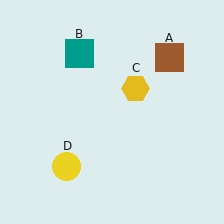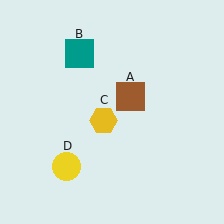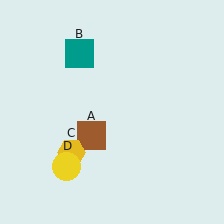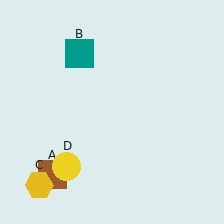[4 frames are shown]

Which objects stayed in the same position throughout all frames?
Teal square (object B) and yellow circle (object D) remained stationary.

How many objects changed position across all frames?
2 objects changed position: brown square (object A), yellow hexagon (object C).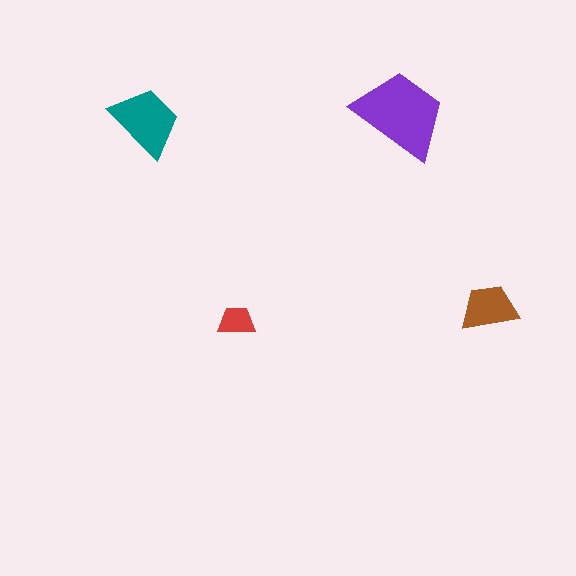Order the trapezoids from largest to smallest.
the purple one, the teal one, the brown one, the red one.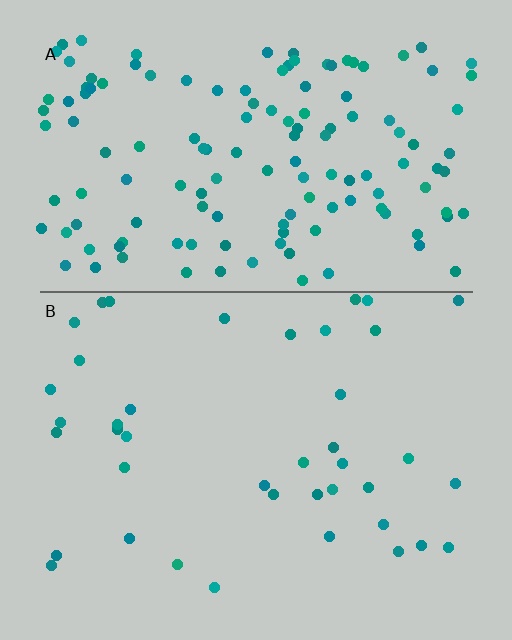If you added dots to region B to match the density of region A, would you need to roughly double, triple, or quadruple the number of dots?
Approximately triple.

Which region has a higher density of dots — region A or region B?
A (the top).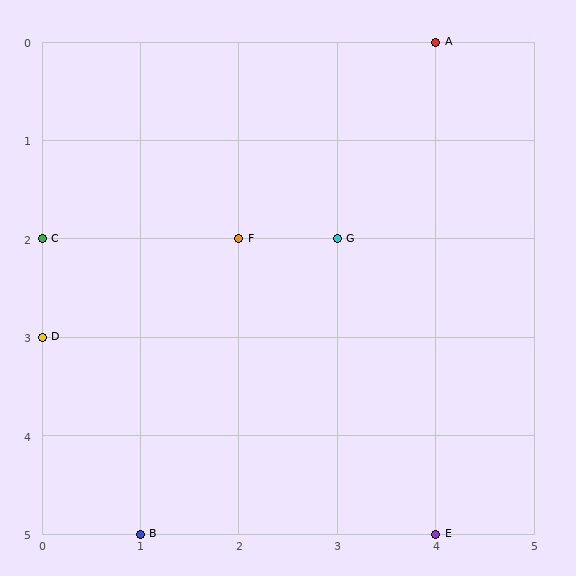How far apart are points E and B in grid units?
Points E and B are 3 columns apart.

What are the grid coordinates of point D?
Point D is at grid coordinates (0, 3).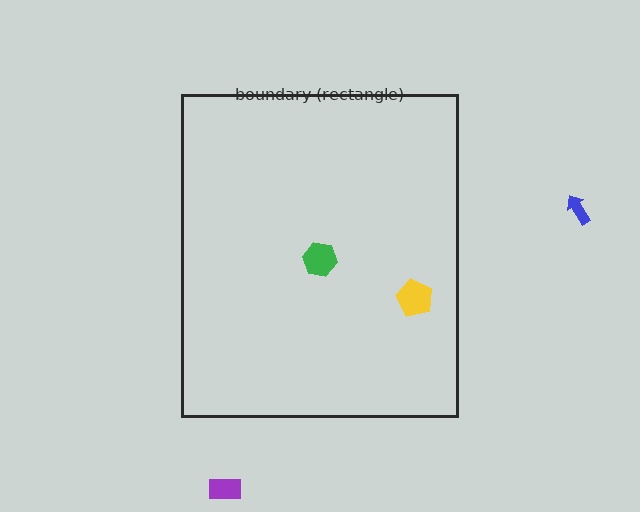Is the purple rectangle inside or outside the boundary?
Outside.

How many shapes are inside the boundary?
2 inside, 2 outside.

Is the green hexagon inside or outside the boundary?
Inside.